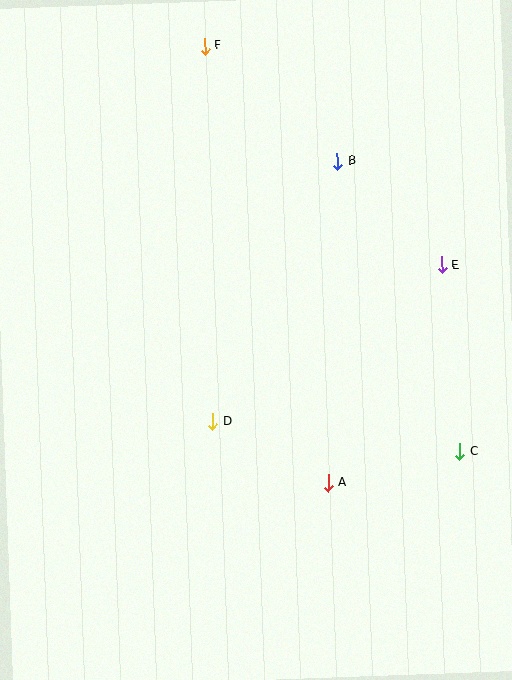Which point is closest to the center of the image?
Point D at (213, 421) is closest to the center.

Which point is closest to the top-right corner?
Point B is closest to the top-right corner.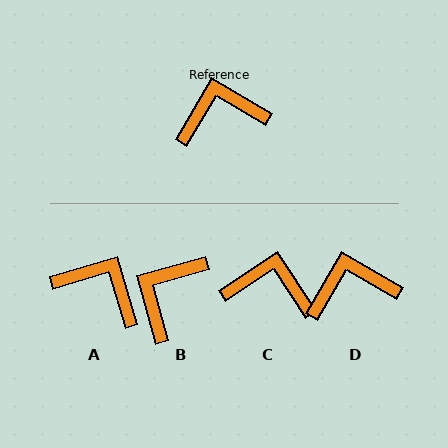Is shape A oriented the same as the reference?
No, it is off by about 43 degrees.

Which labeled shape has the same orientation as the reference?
D.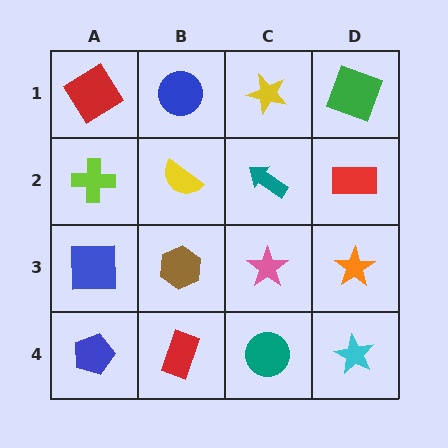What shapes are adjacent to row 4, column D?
An orange star (row 3, column D), a teal circle (row 4, column C).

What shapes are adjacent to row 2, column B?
A blue circle (row 1, column B), a brown hexagon (row 3, column B), a lime cross (row 2, column A), a teal arrow (row 2, column C).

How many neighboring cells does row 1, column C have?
3.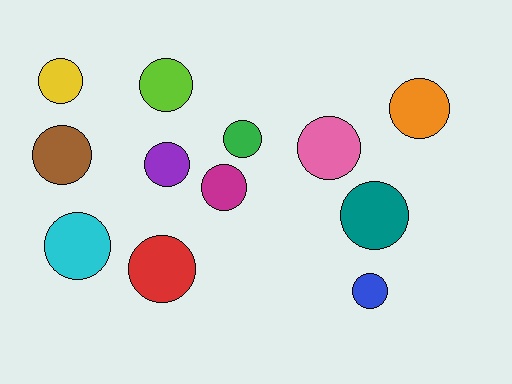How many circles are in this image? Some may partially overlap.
There are 12 circles.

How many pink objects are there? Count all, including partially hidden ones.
There is 1 pink object.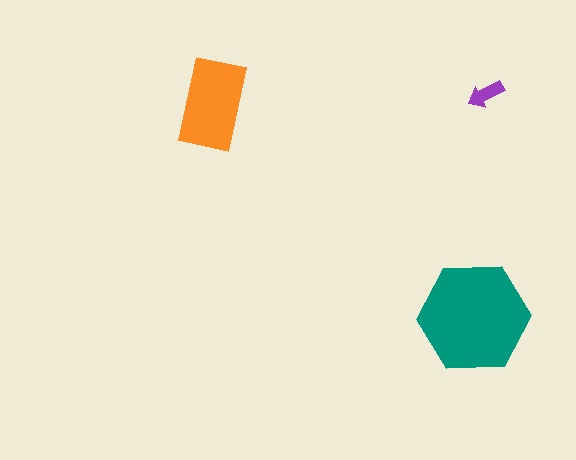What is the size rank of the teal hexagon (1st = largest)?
1st.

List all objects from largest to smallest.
The teal hexagon, the orange rectangle, the purple arrow.